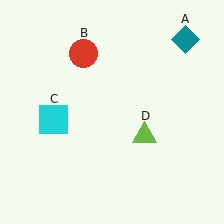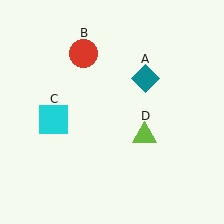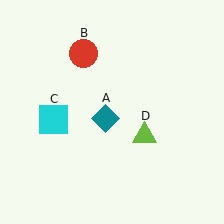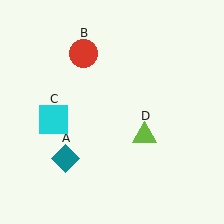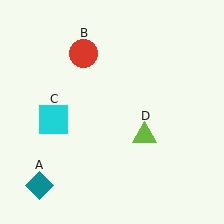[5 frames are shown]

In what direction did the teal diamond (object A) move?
The teal diamond (object A) moved down and to the left.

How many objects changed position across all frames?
1 object changed position: teal diamond (object A).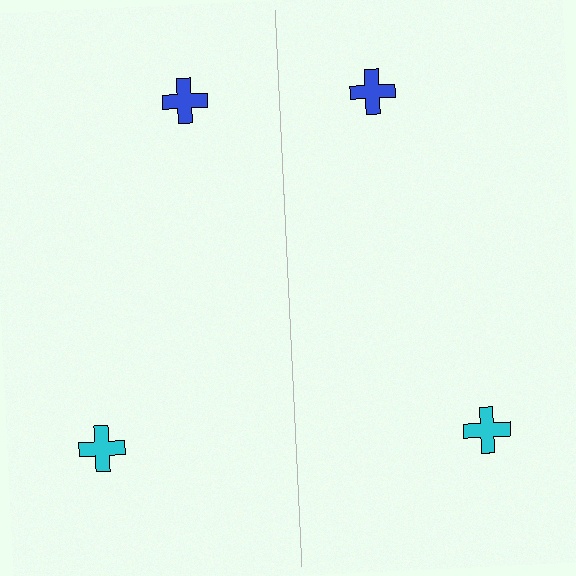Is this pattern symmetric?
Yes, this pattern has bilateral (reflection) symmetry.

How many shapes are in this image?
There are 4 shapes in this image.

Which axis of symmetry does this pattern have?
The pattern has a vertical axis of symmetry running through the center of the image.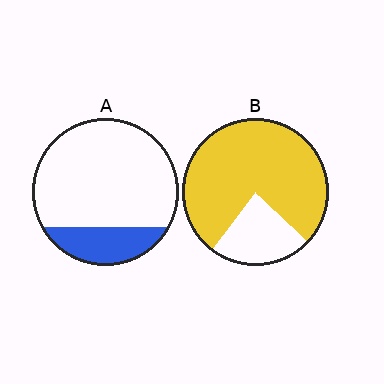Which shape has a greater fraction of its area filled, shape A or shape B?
Shape B.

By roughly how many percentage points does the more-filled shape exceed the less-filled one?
By roughly 55 percentage points (B over A).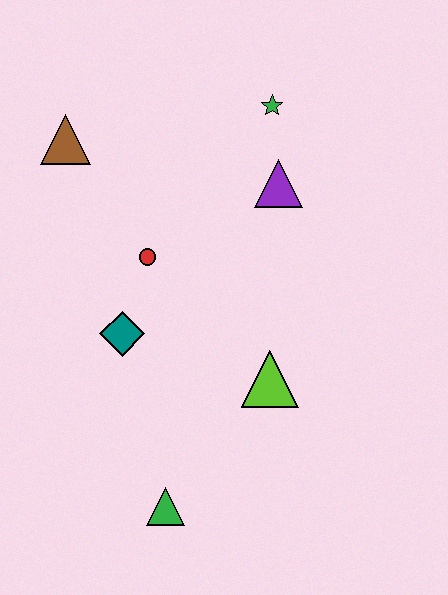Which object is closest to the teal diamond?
The red circle is closest to the teal diamond.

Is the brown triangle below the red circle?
No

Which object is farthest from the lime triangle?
The brown triangle is farthest from the lime triangle.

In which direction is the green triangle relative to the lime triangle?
The green triangle is below the lime triangle.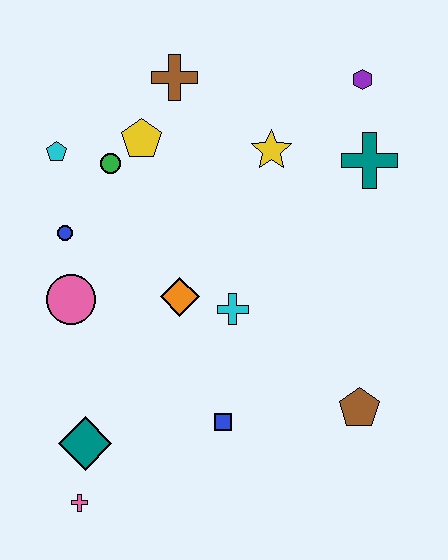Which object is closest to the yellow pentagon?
The green circle is closest to the yellow pentagon.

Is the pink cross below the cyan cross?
Yes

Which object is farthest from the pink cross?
The purple hexagon is farthest from the pink cross.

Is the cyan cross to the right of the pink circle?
Yes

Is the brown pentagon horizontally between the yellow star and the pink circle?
No